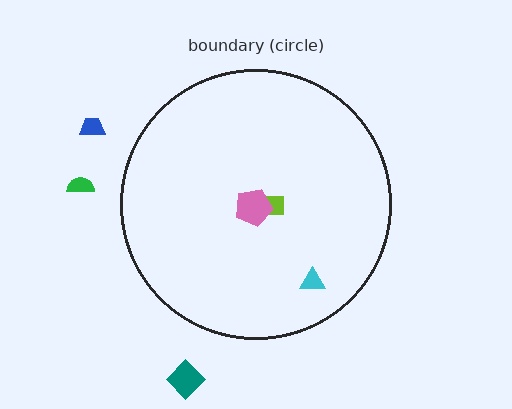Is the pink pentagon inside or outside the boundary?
Inside.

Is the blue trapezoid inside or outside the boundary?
Outside.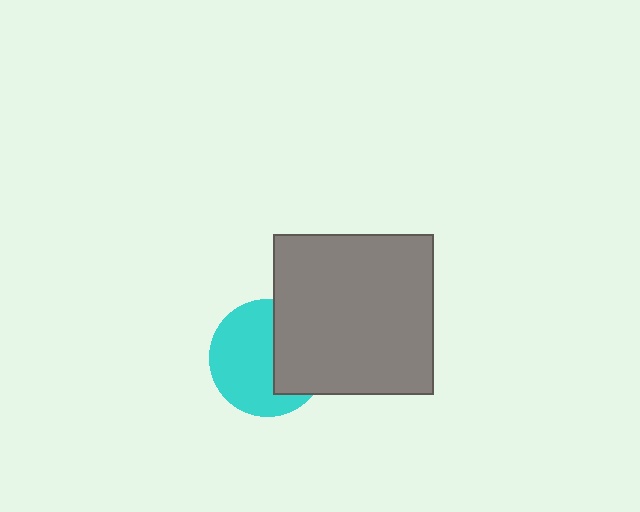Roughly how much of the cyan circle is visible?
About half of it is visible (roughly 62%).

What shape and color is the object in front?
The object in front is a gray square.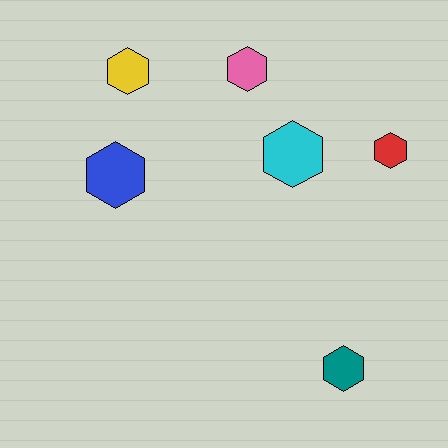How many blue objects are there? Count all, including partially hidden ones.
There is 1 blue object.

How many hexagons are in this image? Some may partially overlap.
There are 6 hexagons.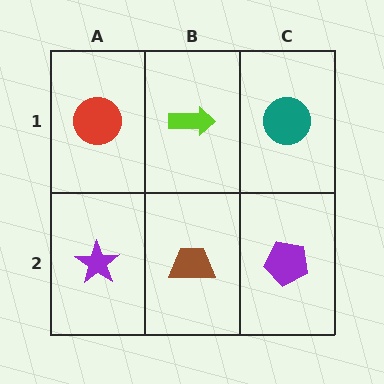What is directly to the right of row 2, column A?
A brown trapezoid.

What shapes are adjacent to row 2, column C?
A teal circle (row 1, column C), a brown trapezoid (row 2, column B).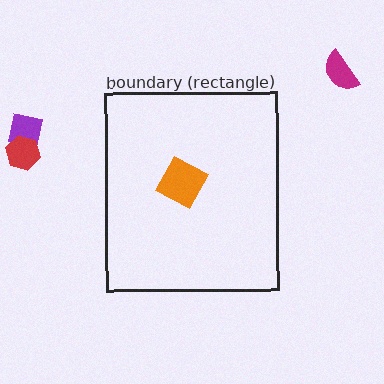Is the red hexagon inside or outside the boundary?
Outside.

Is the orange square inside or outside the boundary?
Inside.